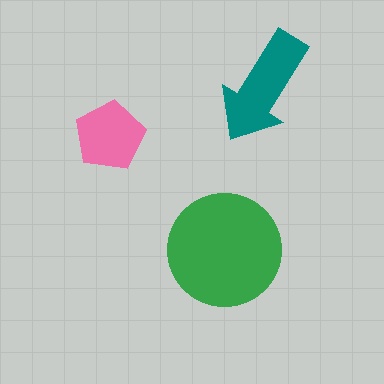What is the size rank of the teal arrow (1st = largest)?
2nd.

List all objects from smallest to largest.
The pink pentagon, the teal arrow, the green circle.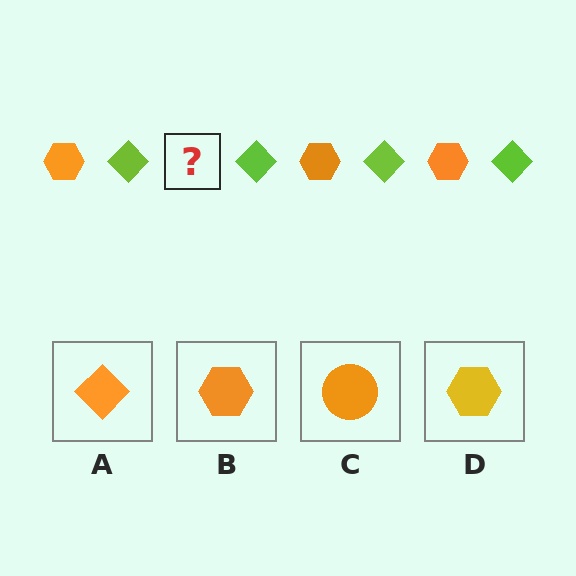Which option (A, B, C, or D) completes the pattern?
B.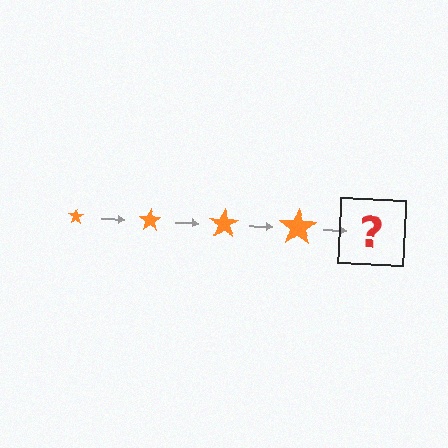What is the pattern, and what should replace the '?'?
The pattern is that the star gets progressively larger each step. The '?' should be an orange star, larger than the previous one.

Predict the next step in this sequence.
The next step is an orange star, larger than the previous one.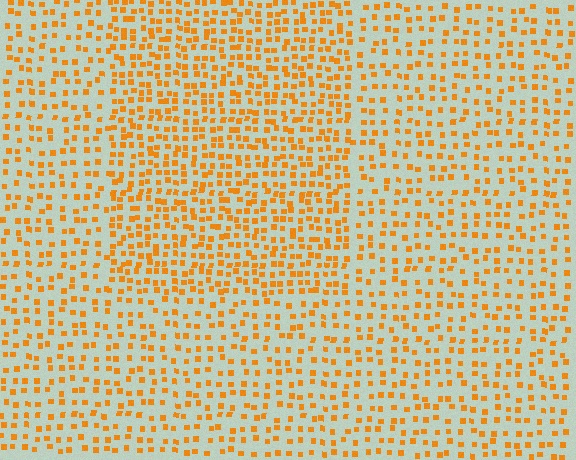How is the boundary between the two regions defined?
The boundary is defined by a change in element density (approximately 1.6x ratio). All elements are the same color, size, and shape.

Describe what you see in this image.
The image contains small orange elements arranged at two different densities. A rectangle-shaped region is visible where the elements are more densely packed than the surrounding area.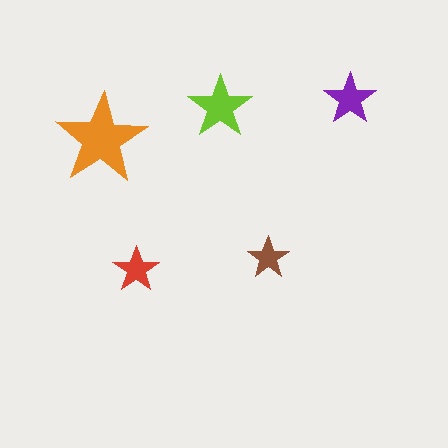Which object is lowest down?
The red star is bottommost.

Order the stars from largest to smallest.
the orange one, the lime one, the purple one, the red one, the brown one.